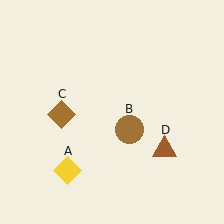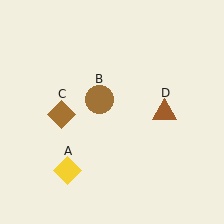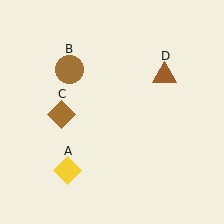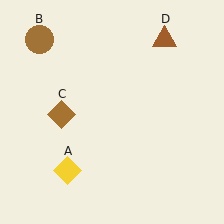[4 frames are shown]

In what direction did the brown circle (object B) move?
The brown circle (object B) moved up and to the left.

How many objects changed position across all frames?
2 objects changed position: brown circle (object B), brown triangle (object D).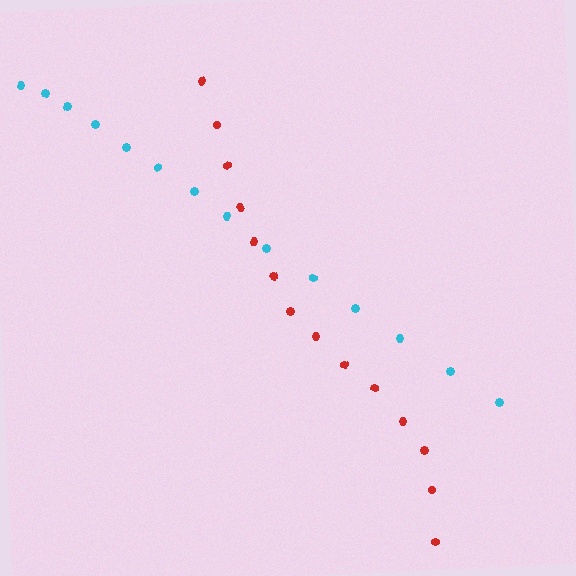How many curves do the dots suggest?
There are 2 distinct paths.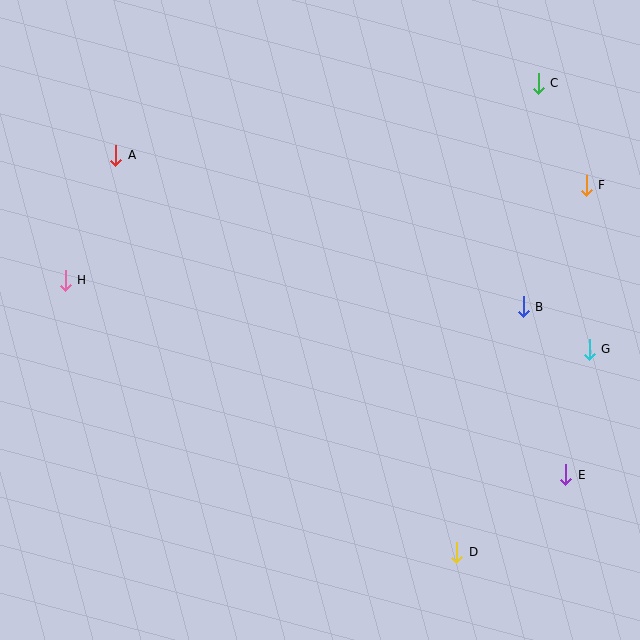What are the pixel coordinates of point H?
Point H is at (65, 280).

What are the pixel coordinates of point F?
Point F is at (586, 185).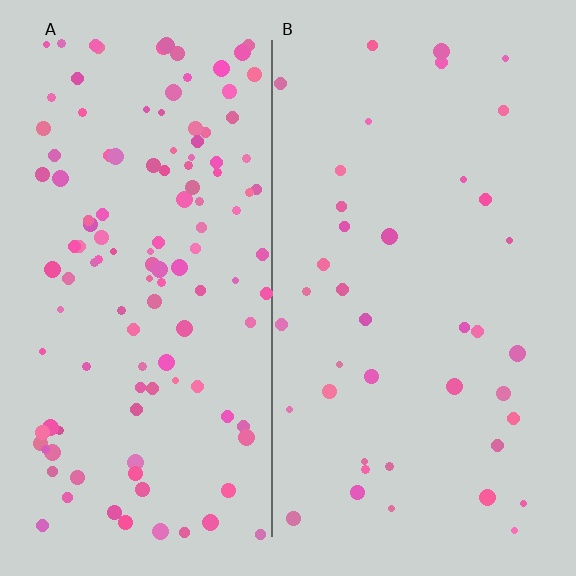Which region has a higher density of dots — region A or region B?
A (the left).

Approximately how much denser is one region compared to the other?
Approximately 3.1× — region A over region B.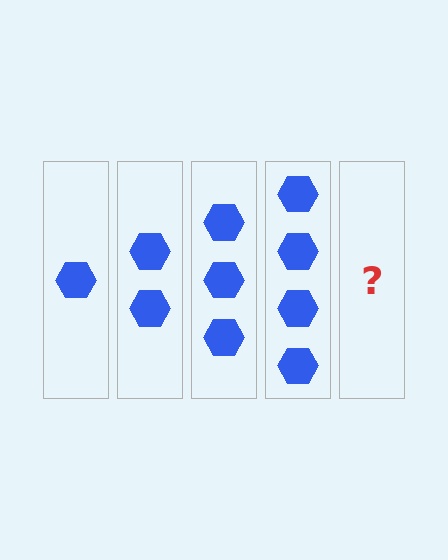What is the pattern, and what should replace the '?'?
The pattern is that each step adds one more hexagon. The '?' should be 5 hexagons.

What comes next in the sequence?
The next element should be 5 hexagons.